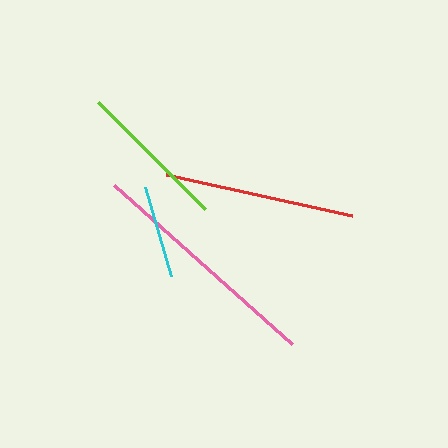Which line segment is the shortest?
The cyan line is the shortest at approximately 93 pixels.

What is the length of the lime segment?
The lime segment is approximately 151 pixels long.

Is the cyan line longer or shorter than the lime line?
The lime line is longer than the cyan line.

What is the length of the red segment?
The red segment is approximately 191 pixels long.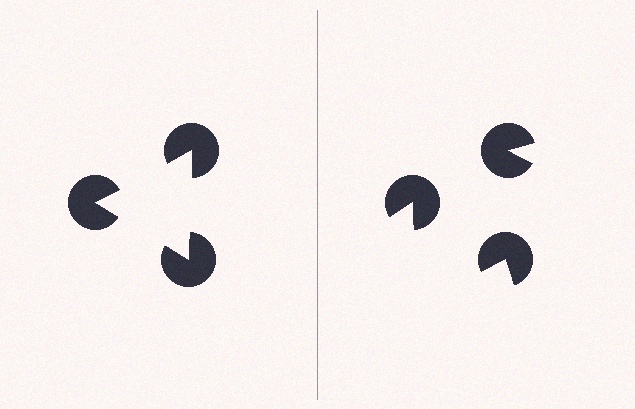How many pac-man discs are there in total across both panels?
6 — 3 on each side.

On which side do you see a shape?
An illusory triangle appears on the left side. On the right side the wedge cuts are rotated, so no coherent shape forms.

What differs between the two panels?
The pac-man discs are positioned identically on both sides; only the wedge orientations differ. On the left they align to a triangle; on the right they are misaligned.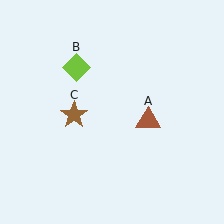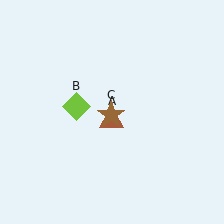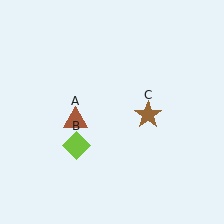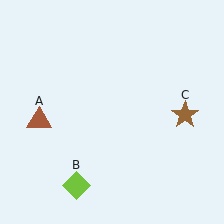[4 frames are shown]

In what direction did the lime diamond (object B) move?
The lime diamond (object B) moved down.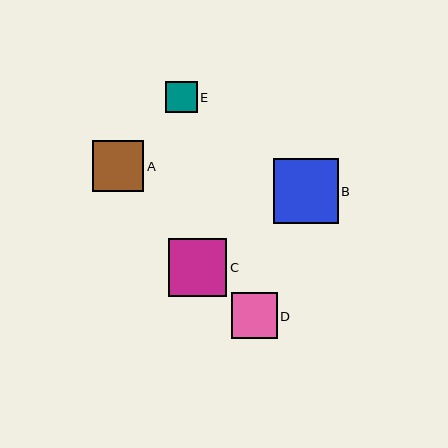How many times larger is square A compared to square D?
Square A is approximately 1.1 times the size of square D.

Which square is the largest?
Square B is the largest with a size of approximately 65 pixels.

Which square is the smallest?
Square E is the smallest with a size of approximately 31 pixels.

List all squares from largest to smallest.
From largest to smallest: B, C, A, D, E.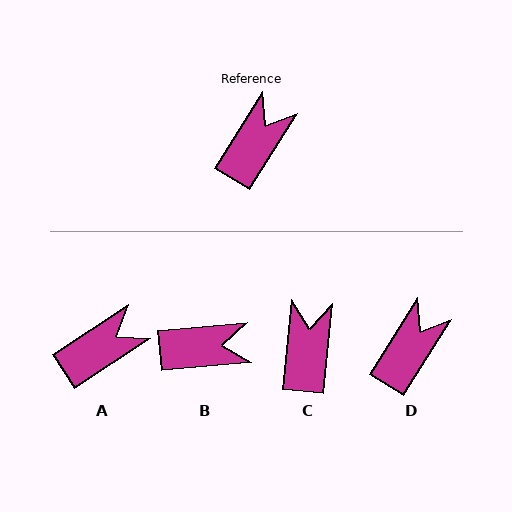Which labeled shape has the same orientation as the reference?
D.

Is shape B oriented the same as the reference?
No, it is off by about 53 degrees.